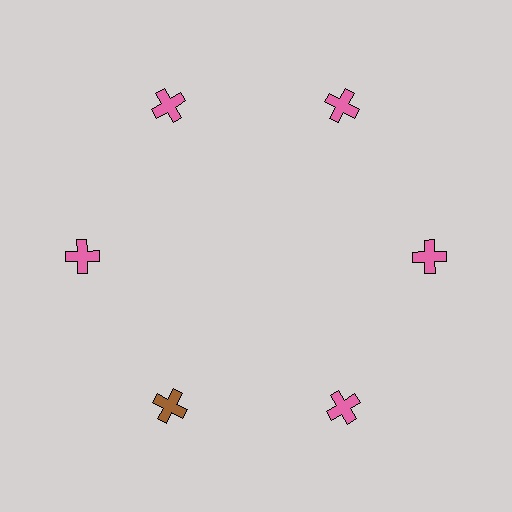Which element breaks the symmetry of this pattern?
The brown cross at roughly the 7 o'clock position breaks the symmetry. All other shapes are pink crosses.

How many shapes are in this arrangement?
There are 6 shapes arranged in a ring pattern.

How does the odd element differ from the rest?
It has a different color: brown instead of pink.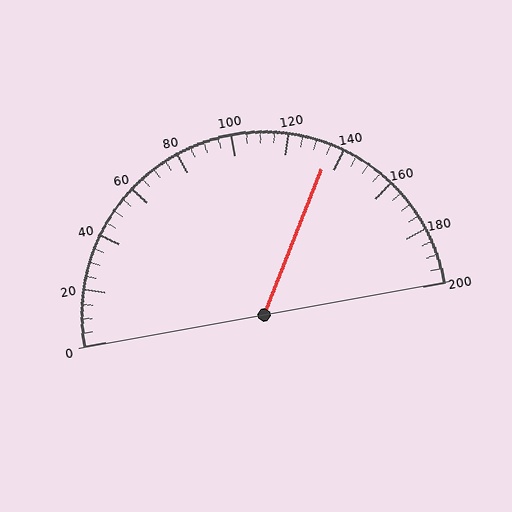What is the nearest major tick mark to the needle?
The nearest major tick mark is 140.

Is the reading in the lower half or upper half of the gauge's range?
The reading is in the upper half of the range (0 to 200).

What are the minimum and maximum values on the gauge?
The gauge ranges from 0 to 200.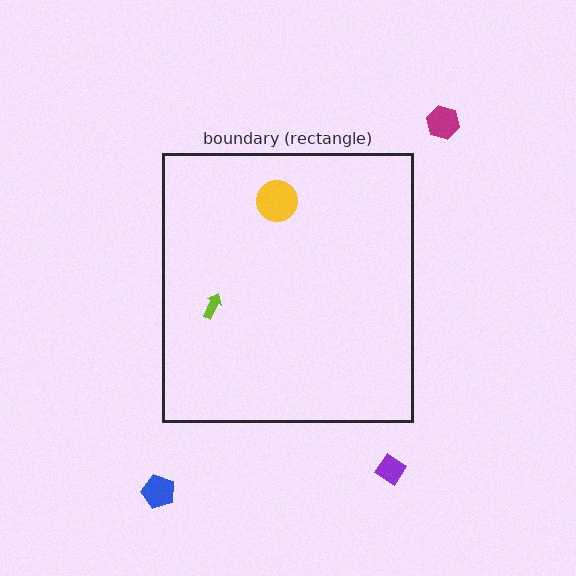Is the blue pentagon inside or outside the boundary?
Outside.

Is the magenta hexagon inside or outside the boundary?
Outside.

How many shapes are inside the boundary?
2 inside, 3 outside.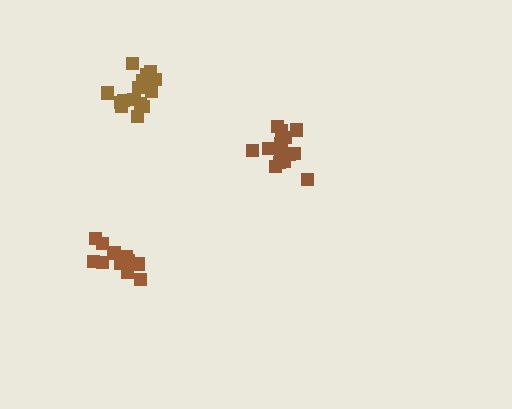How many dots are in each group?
Group 1: 14 dots, Group 2: 15 dots, Group 3: 15 dots (44 total).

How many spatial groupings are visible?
There are 3 spatial groupings.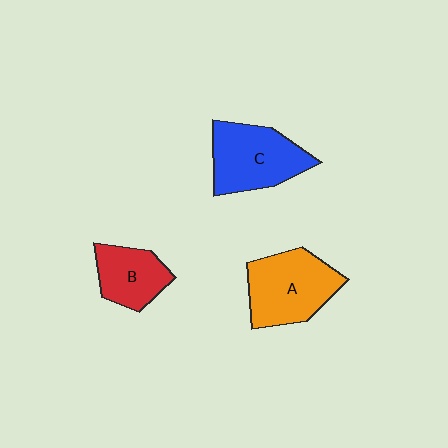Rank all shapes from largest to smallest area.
From largest to smallest: A (orange), C (blue), B (red).